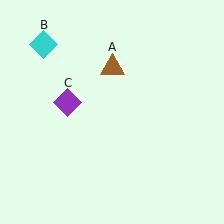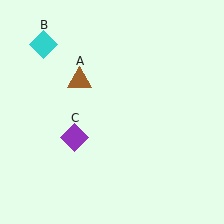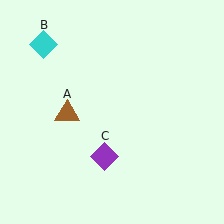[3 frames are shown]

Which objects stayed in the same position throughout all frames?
Cyan diamond (object B) remained stationary.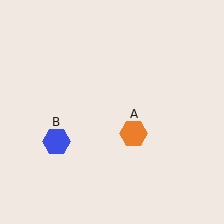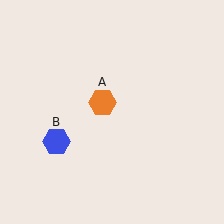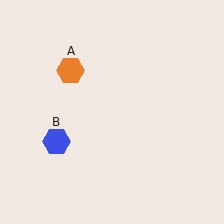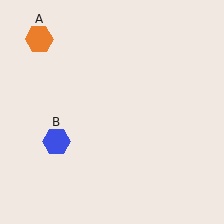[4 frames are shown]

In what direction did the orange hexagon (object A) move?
The orange hexagon (object A) moved up and to the left.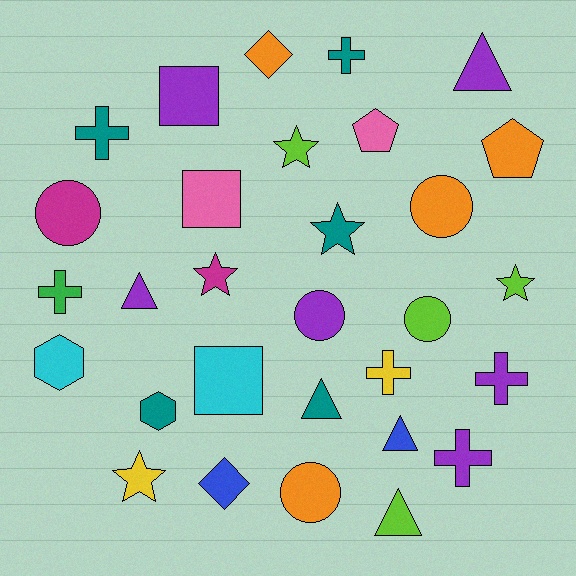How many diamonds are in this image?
There are 2 diamonds.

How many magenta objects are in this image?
There are 2 magenta objects.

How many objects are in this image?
There are 30 objects.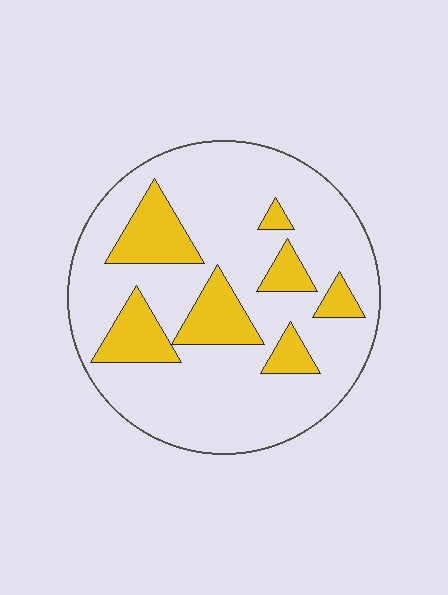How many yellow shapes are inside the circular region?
7.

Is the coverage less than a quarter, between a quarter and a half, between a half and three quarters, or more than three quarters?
Less than a quarter.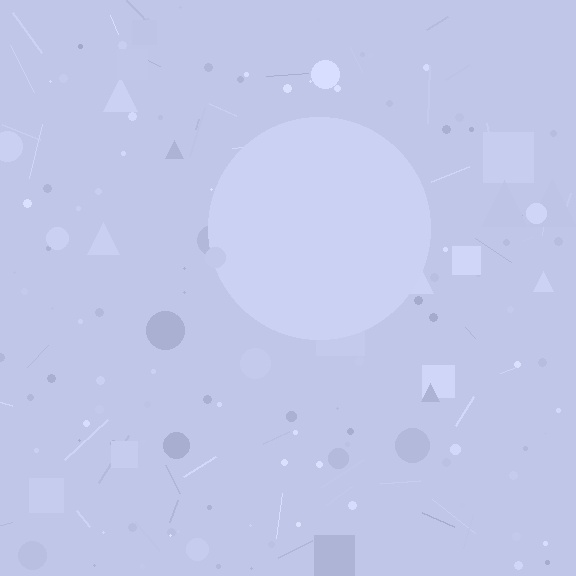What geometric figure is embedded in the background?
A circle is embedded in the background.